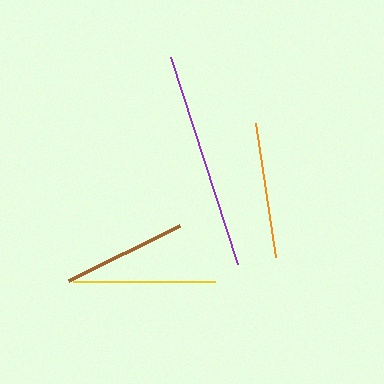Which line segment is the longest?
The purple line is the longest at approximately 218 pixels.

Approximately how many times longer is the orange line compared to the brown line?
The orange line is approximately 1.1 times the length of the brown line.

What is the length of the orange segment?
The orange segment is approximately 136 pixels long.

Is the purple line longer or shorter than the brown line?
The purple line is longer than the brown line.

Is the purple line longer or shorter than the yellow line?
The purple line is longer than the yellow line.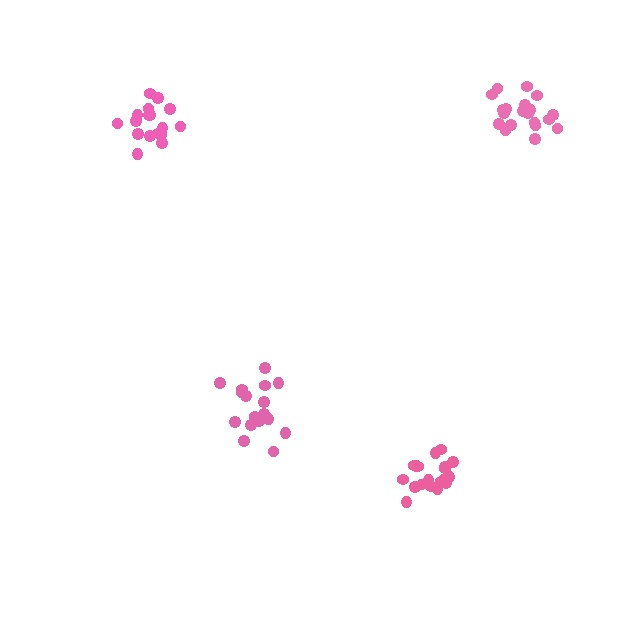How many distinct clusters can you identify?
There are 4 distinct clusters.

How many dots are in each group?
Group 1: 17 dots, Group 2: 17 dots, Group 3: 19 dots, Group 4: 20 dots (73 total).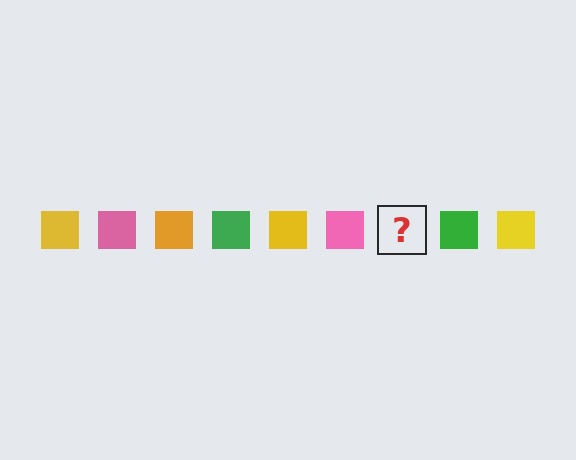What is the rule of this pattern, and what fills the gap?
The rule is that the pattern cycles through yellow, pink, orange, green squares. The gap should be filled with an orange square.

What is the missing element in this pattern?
The missing element is an orange square.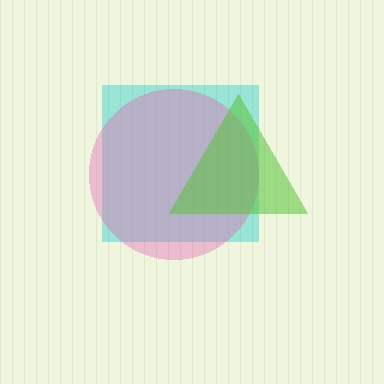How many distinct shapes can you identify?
There are 3 distinct shapes: a cyan square, a pink circle, a lime triangle.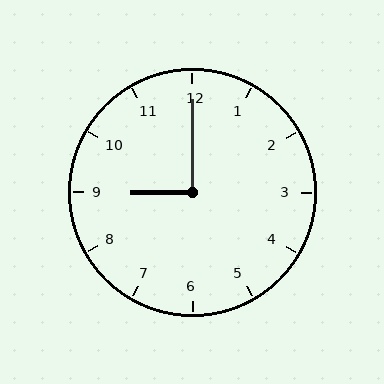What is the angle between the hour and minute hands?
Approximately 90 degrees.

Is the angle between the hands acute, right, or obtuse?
It is right.